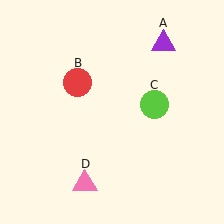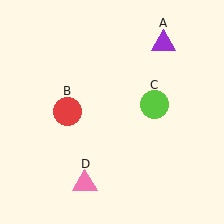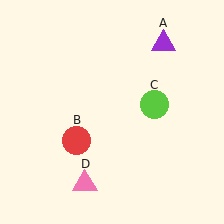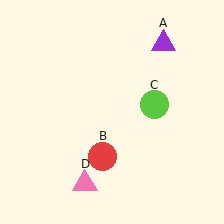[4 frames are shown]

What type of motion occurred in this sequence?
The red circle (object B) rotated counterclockwise around the center of the scene.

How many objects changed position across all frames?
1 object changed position: red circle (object B).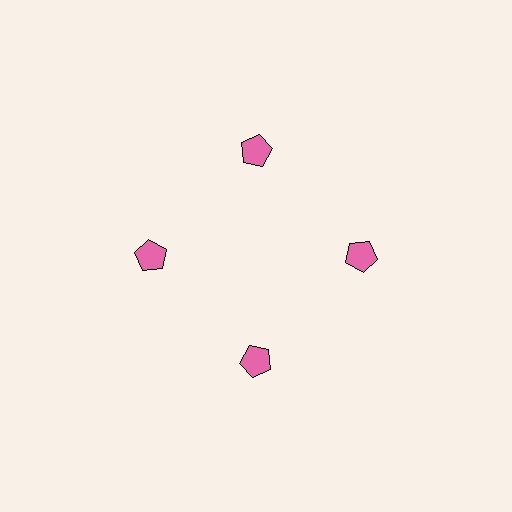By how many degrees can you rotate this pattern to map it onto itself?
The pattern maps onto itself every 90 degrees of rotation.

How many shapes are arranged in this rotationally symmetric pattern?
There are 4 shapes, arranged in 4 groups of 1.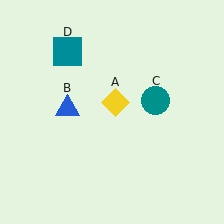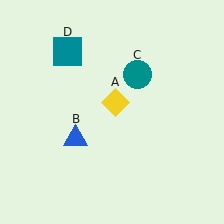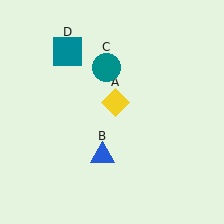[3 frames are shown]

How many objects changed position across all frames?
2 objects changed position: blue triangle (object B), teal circle (object C).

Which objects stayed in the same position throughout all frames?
Yellow diamond (object A) and teal square (object D) remained stationary.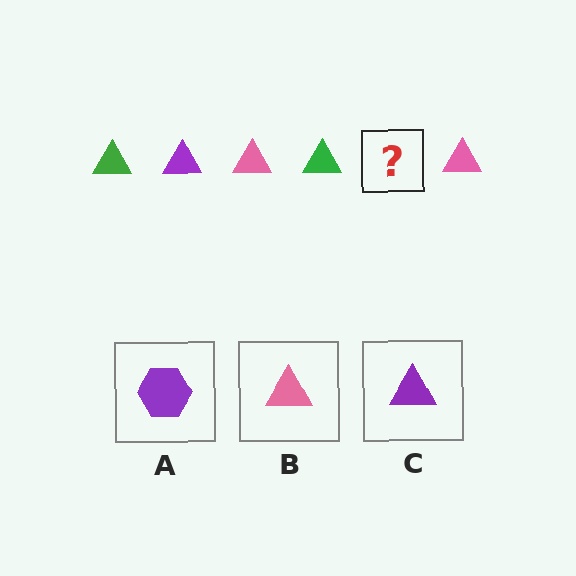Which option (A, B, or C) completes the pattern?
C.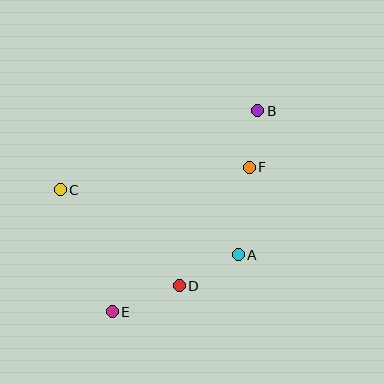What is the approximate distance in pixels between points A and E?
The distance between A and E is approximately 138 pixels.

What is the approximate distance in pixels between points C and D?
The distance between C and D is approximately 153 pixels.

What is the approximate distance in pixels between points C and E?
The distance between C and E is approximately 133 pixels.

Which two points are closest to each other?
Points B and F are closest to each other.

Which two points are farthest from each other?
Points B and E are farthest from each other.